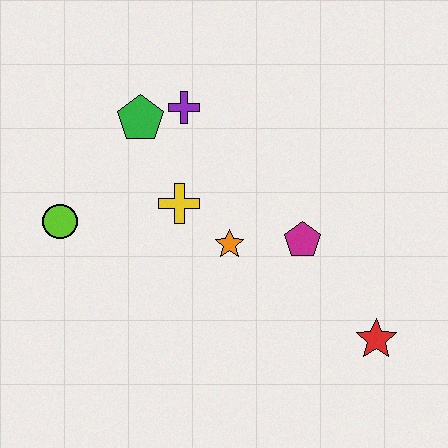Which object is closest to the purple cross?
The green pentagon is closest to the purple cross.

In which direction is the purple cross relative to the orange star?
The purple cross is above the orange star.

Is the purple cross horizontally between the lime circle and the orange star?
Yes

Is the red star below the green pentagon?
Yes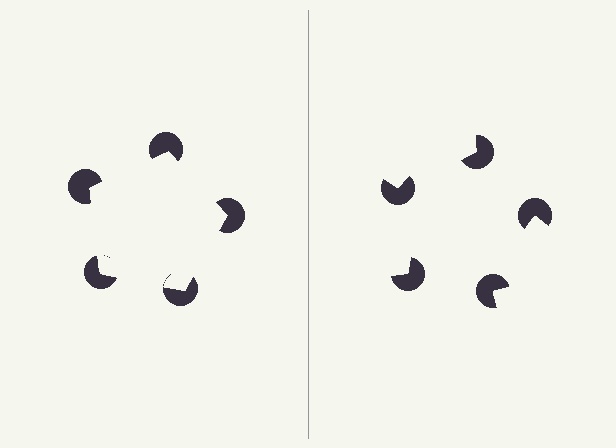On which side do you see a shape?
An illusory pentagon appears on the left side. On the right side the wedge cuts are rotated, so no coherent shape forms.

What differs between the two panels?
The pac-man discs are positioned identically on both sides; only the wedge orientations differ. On the left they align to a pentagon; on the right they are misaligned.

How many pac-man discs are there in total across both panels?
10 — 5 on each side.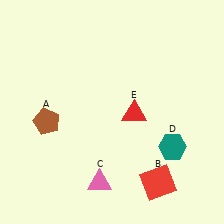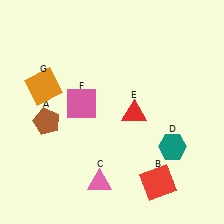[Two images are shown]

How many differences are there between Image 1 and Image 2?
There are 2 differences between the two images.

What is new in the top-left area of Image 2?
An orange square (G) was added in the top-left area of Image 2.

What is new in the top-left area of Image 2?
A pink square (F) was added in the top-left area of Image 2.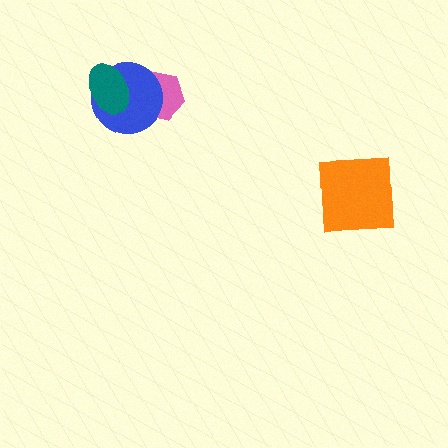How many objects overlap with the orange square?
0 objects overlap with the orange square.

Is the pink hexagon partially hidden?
Yes, it is partially covered by another shape.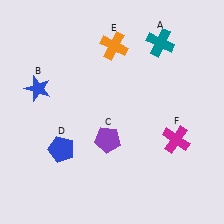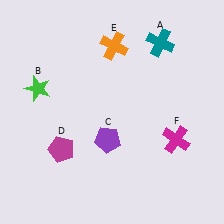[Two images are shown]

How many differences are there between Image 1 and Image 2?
There are 2 differences between the two images.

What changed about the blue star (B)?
In Image 1, B is blue. In Image 2, it changed to green.